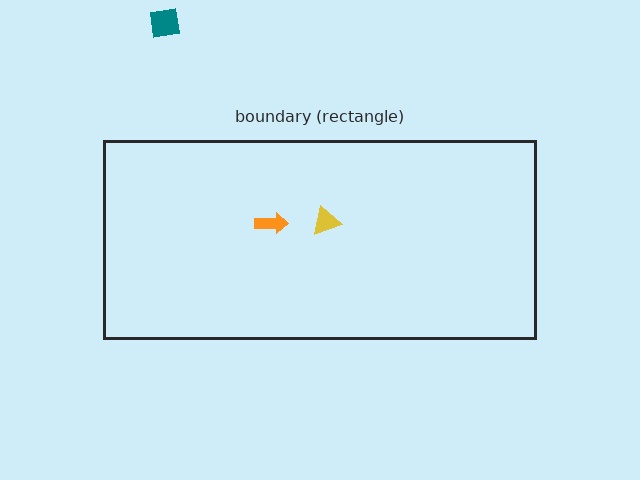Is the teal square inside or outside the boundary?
Outside.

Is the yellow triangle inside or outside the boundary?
Inside.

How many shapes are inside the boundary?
2 inside, 1 outside.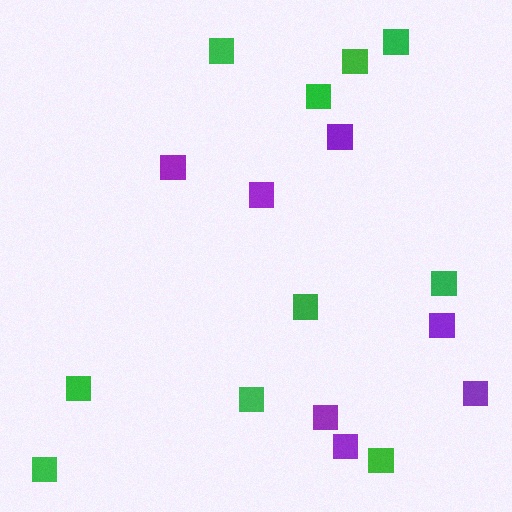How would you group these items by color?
There are 2 groups: one group of green squares (10) and one group of purple squares (7).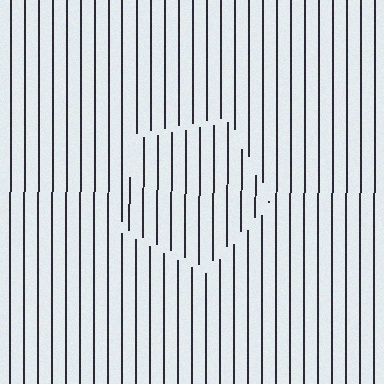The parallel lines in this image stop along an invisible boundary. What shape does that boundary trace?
An illusory pentagon. The interior of the shape contains the same grating, shifted by half a period — the contour is defined by the phase discontinuity where line-ends from the inner and outer gratings abut.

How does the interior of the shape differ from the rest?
The interior of the shape contains the same grating, shifted by half a period — the contour is defined by the phase discontinuity where line-ends from the inner and outer gratings abut.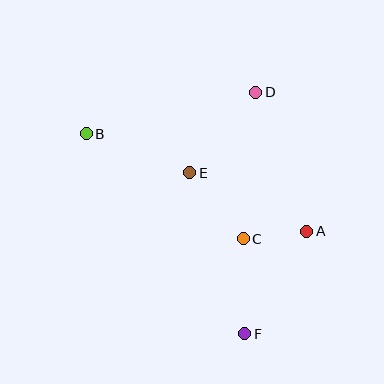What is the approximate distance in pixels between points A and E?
The distance between A and E is approximately 131 pixels.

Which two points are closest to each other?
Points A and C are closest to each other.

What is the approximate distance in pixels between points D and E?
The distance between D and E is approximately 104 pixels.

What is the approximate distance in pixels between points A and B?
The distance between A and B is approximately 241 pixels.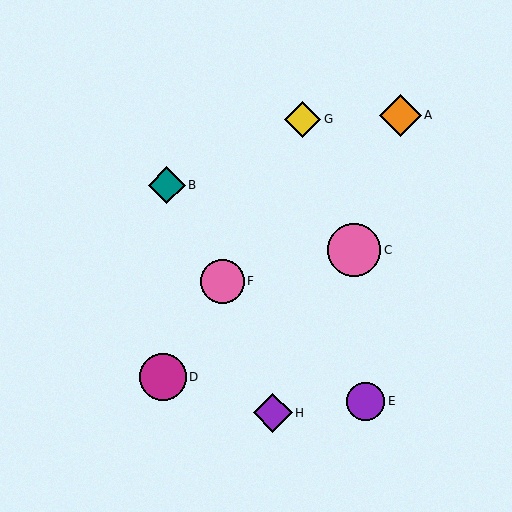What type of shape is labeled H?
Shape H is a purple diamond.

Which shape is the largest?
The pink circle (labeled C) is the largest.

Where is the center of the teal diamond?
The center of the teal diamond is at (167, 185).